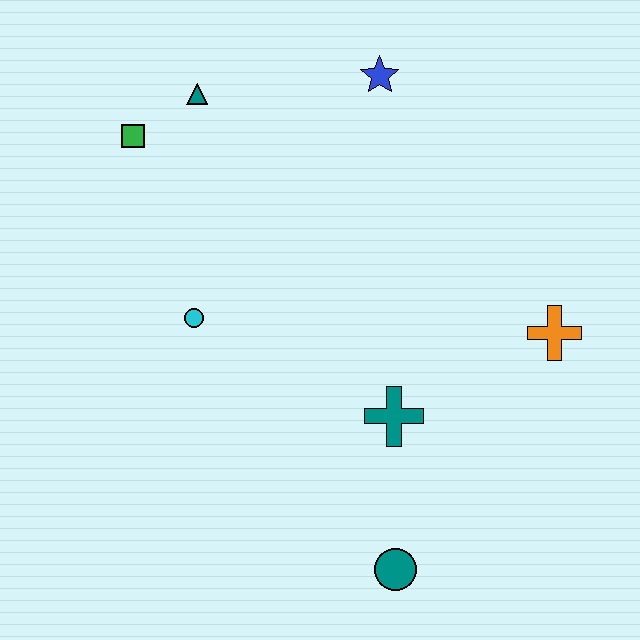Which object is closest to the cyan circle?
The green square is closest to the cyan circle.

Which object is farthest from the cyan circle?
The orange cross is farthest from the cyan circle.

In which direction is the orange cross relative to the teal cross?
The orange cross is to the right of the teal cross.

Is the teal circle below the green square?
Yes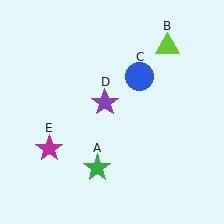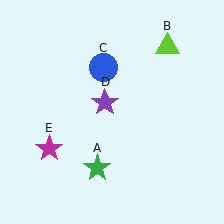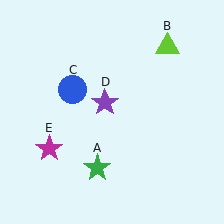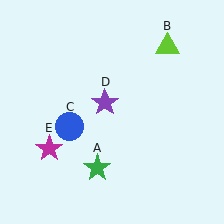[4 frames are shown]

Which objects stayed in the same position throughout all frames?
Green star (object A) and lime triangle (object B) and purple star (object D) and magenta star (object E) remained stationary.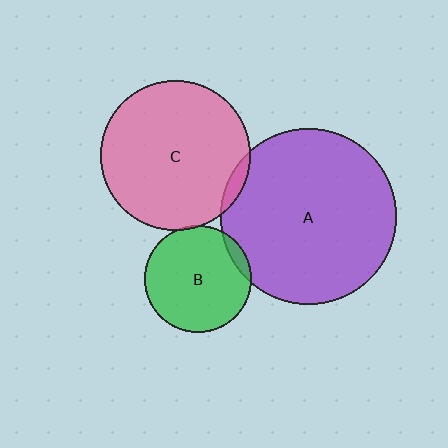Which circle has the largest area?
Circle A (purple).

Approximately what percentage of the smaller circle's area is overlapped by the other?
Approximately 5%.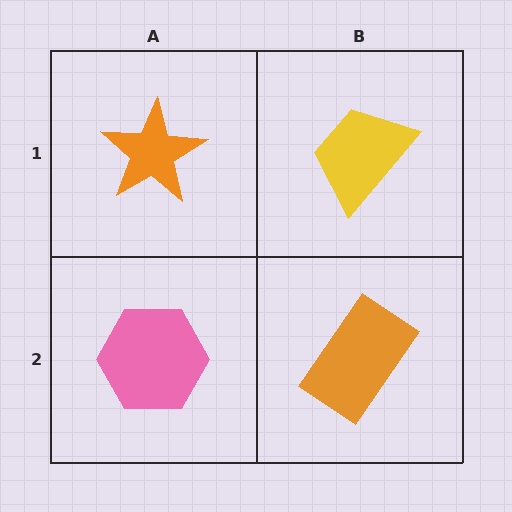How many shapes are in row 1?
2 shapes.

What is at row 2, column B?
An orange rectangle.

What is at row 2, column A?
A pink hexagon.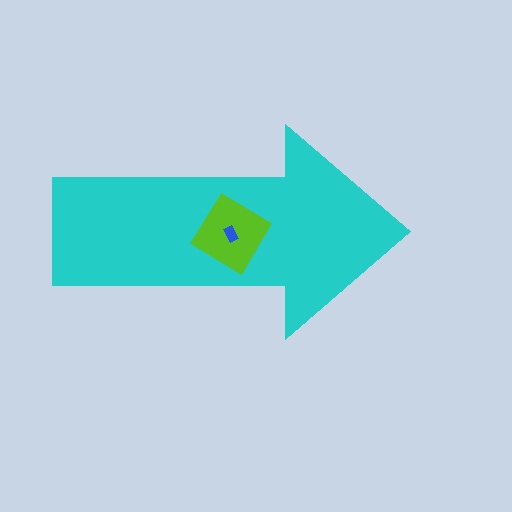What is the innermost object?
The blue rectangle.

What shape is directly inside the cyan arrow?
The lime diamond.